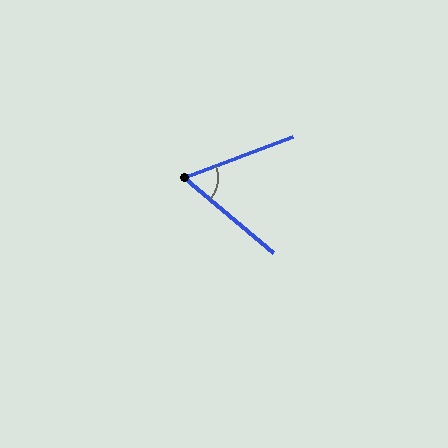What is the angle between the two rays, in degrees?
Approximately 61 degrees.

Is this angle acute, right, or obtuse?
It is acute.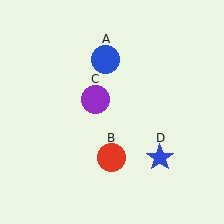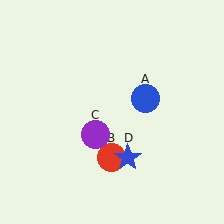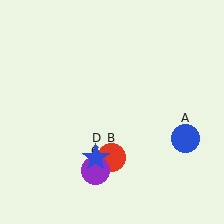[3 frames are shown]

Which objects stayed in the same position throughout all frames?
Red circle (object B) remained stationary.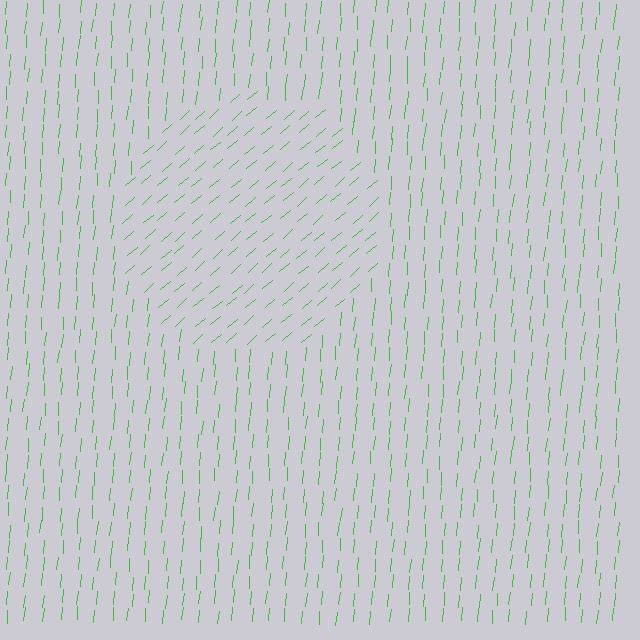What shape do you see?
I see a circle.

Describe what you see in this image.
The image is filled with small green line segments. A circle region in the image has lines oriented differently from the surrounding lines, creating a visible texture boundary.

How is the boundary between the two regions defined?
The boundary is defined purely by a change in line orientation (approximately 45 degrees difference). All lines are the same color and thickness.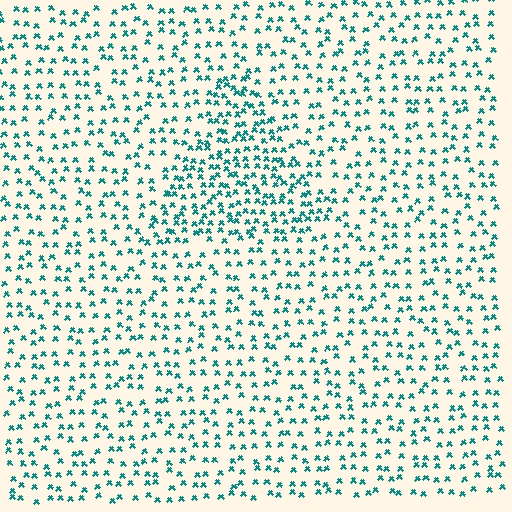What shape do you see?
I see a triangle.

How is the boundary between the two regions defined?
The boundary is defined by a change in element density (approximately 1.8x ratio). All elements are the same color, size, and shape.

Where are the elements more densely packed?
The elements are more densely packed inside the triangle boundary.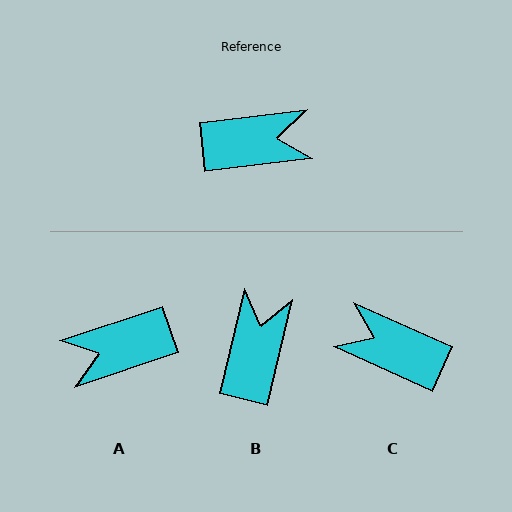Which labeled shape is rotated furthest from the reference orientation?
A, about 168 degrees away.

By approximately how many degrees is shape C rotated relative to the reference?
Approximately 149 degrees counter-clockwise.